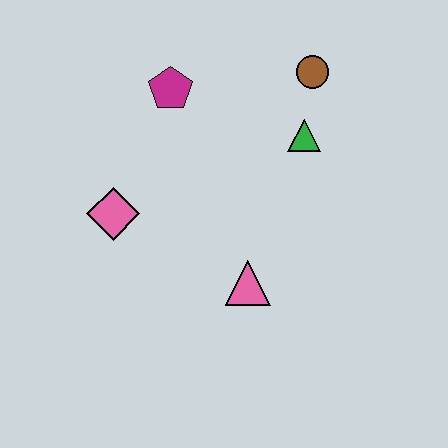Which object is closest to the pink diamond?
The magenta pentagon is closest to the pink diamond.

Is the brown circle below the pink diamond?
No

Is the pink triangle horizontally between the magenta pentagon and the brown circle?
Yes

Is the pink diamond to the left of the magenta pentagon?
Yes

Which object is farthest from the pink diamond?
The brown circle is farthest from the pink diamond.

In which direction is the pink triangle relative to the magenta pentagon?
The pink triangle is below the magenta pentagon.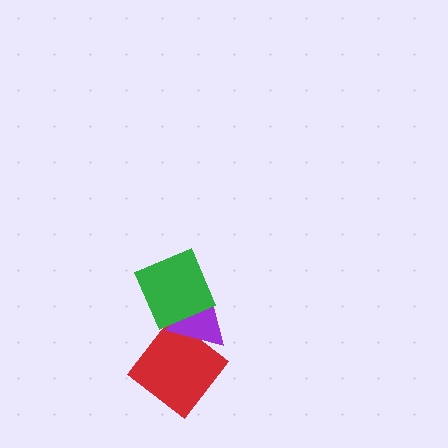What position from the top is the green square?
The green square is 1st from the top.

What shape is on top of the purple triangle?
The green square is on top of the purple triangle.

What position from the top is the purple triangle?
The purple triangle is 2nd from the top.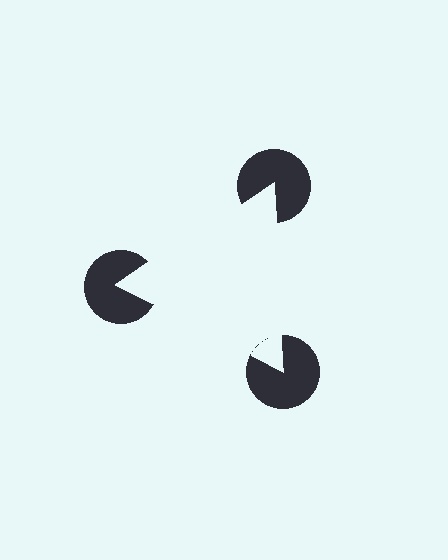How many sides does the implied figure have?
3 sides.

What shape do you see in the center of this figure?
An illusory triangle — its edges are inferred from the aligned wedge cuts in the pac-man discs, not physically drawn.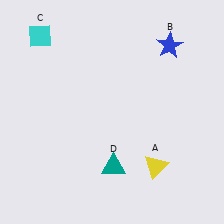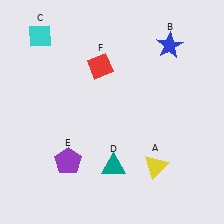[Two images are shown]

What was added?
A purple pentagon (E), a red diamond (F) were added in Image 2.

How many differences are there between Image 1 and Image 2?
There are 2 differences between the two images.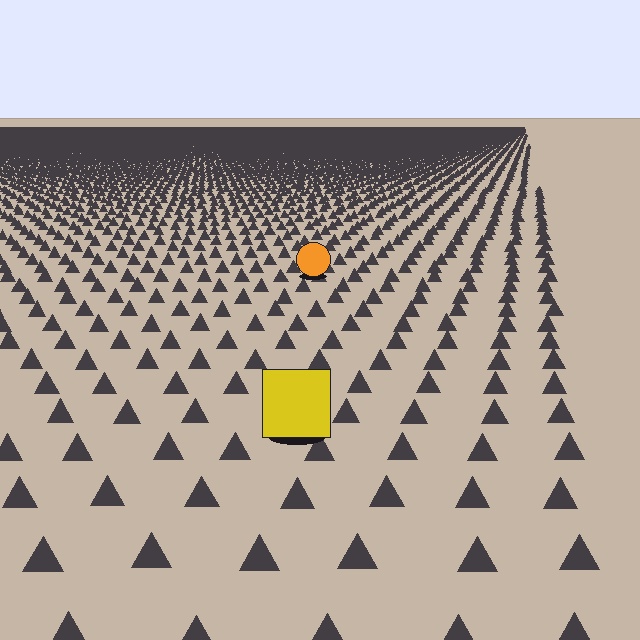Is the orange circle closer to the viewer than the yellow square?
No. The yellow square is closer — you can tell from the texture gradient: the ground texture is coarser near it.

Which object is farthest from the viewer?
The orange circle is farthest from the viewer. It appears smaller and the ground texture around it is denser.